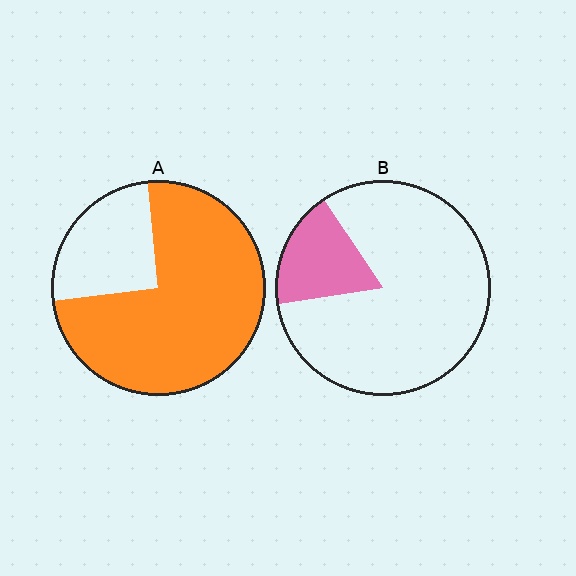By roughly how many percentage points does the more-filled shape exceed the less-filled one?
By roughly 55 percentage points (A over B).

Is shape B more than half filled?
No.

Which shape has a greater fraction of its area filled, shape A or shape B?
Shape A.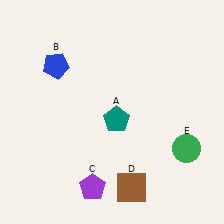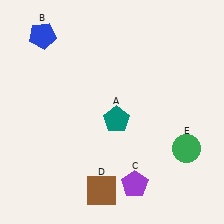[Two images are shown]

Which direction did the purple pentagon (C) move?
The purple pentagon (C) moved right.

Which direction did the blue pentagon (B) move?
The blue pentagon (B) moved up.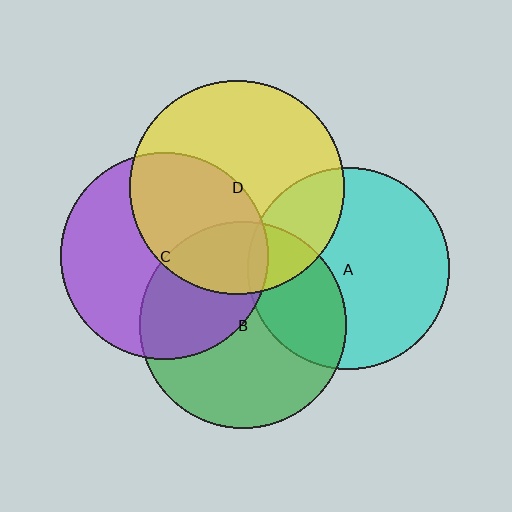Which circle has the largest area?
Circle D (yellow).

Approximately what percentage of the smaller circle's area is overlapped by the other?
Approximately 45%.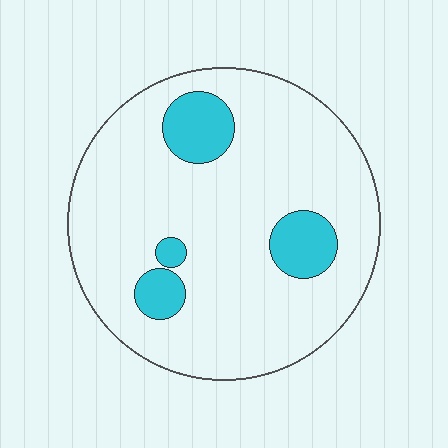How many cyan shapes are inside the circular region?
4.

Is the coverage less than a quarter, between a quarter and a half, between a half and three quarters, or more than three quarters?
Less than a quarter.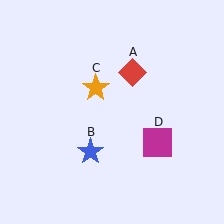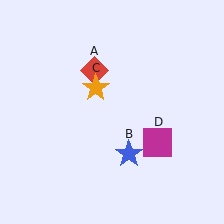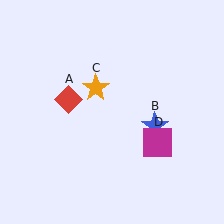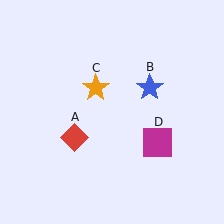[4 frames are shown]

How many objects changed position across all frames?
2 objects changed position: red diamond (object A), blue star (object B).